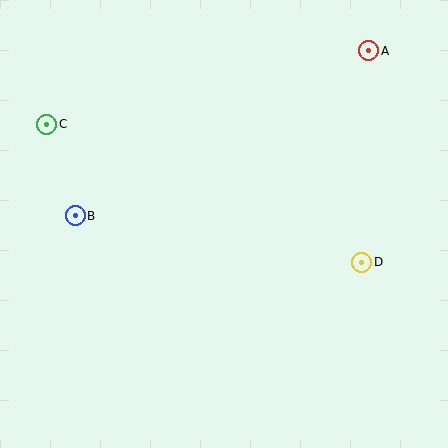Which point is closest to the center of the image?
Point D at (362, 262) is closest to the center.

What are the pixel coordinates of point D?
Point D is at (362, 262).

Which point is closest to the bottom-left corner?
Point B is closest to the bottom-left corner.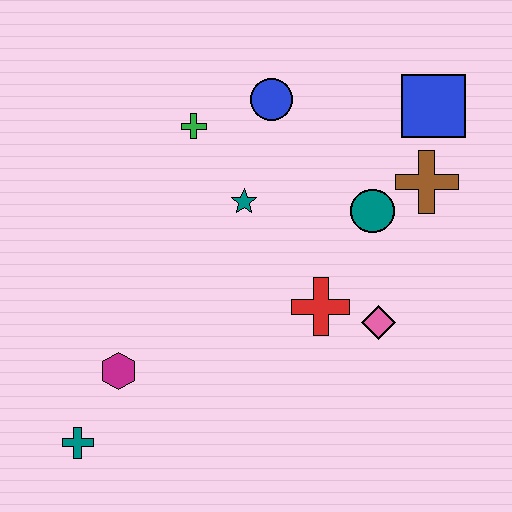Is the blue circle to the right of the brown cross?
No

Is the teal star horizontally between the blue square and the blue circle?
No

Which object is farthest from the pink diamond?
The teal cross is farthest from the pink diamond.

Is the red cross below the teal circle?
Yes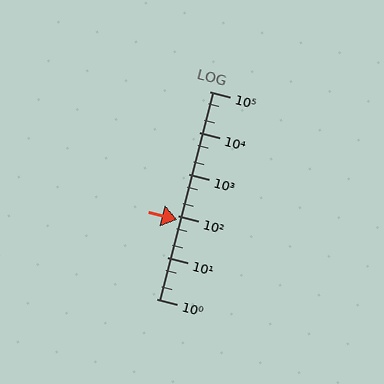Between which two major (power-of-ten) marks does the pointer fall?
The pointer is between 10 and 100.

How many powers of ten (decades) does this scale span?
The scale spans 5 decades, from 1 to 100000.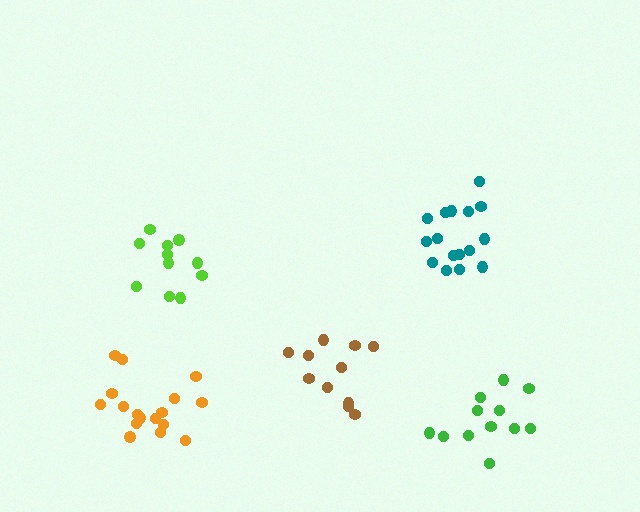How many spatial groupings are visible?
There are 5 spatial groupings.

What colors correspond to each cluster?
The clusters are colored: brown, teal, lime, green, orange.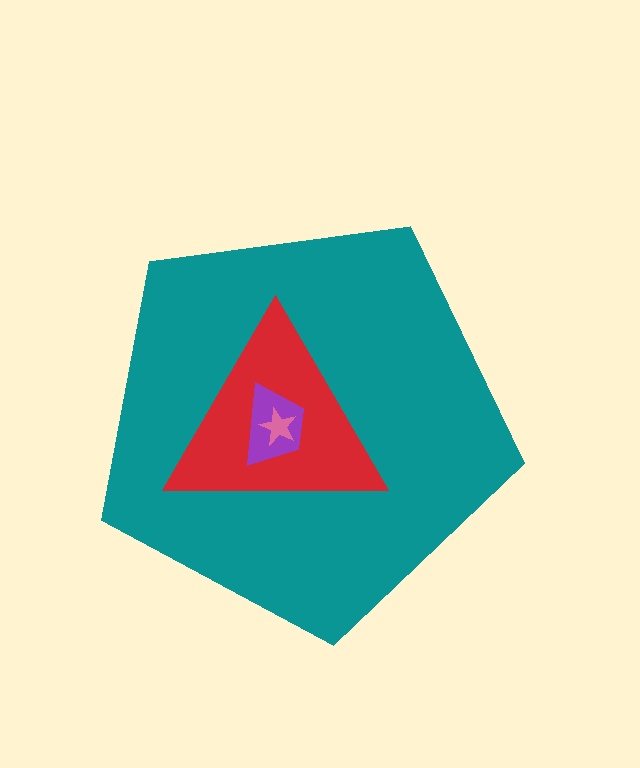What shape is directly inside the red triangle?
The purple trapezoid.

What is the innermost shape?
The pink star.